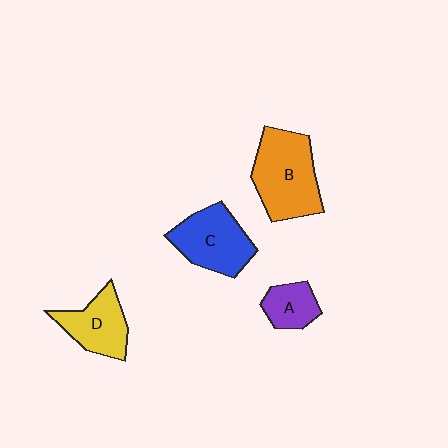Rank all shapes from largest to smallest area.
From largest to smallest: B (orange), C (blue), D (yellow), A (purple).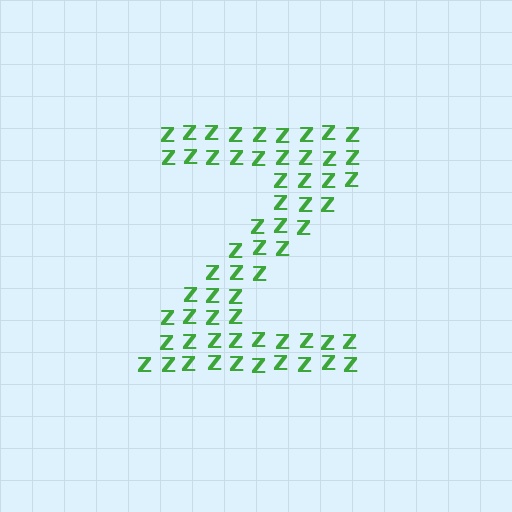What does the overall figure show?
The overall figure shows the letter Z.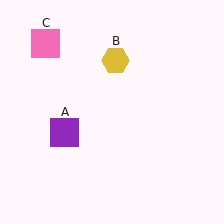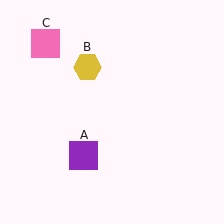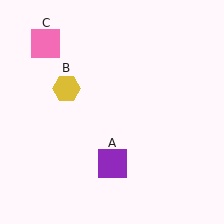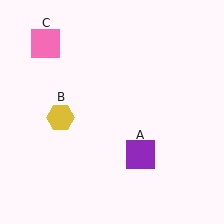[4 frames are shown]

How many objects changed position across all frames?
2 objects changed position: purple square (object A), yellow hexagon (object B).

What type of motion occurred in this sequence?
The purple square (object A), yellow hexagon (object B) rotated counterclockwise around the center of the scene.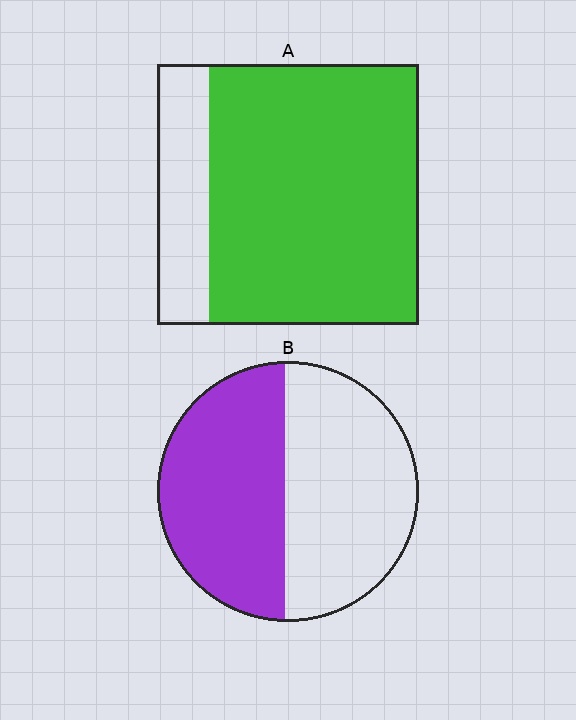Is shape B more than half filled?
Roughly half.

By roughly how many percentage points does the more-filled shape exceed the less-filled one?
By roughly 30 percentage points (A over B).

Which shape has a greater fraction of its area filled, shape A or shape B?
Shape A.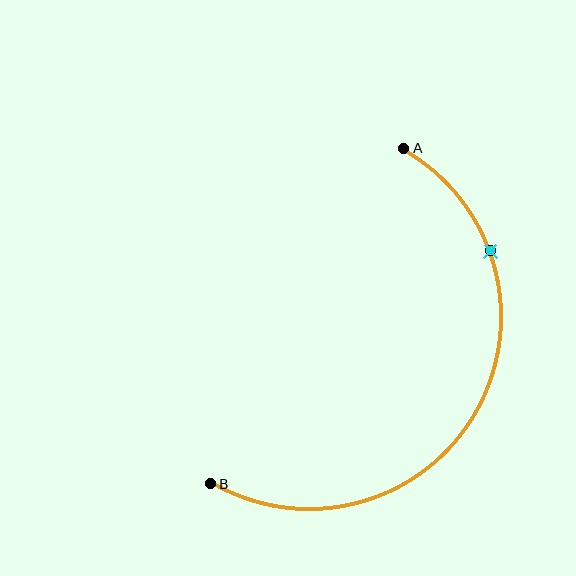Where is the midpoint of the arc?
The arc midpoint is the point on the curve farthest from the straight line joining A and B. It sits to the right of that line.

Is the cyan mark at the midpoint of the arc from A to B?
No. The cyan mark lies on the arc but is closer to endpoint A. The arc midpoint would be at the point on the curve equidistant along the arc from both A and B.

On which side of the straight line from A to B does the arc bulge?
The arc bulges to the right of the straight line connecting A and B.